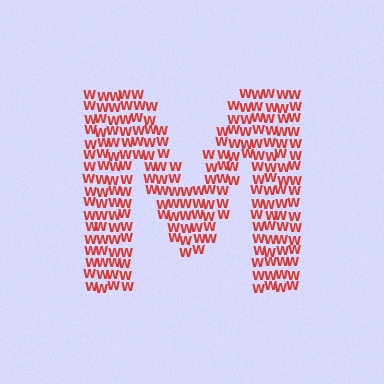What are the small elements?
The small elements are letter W's.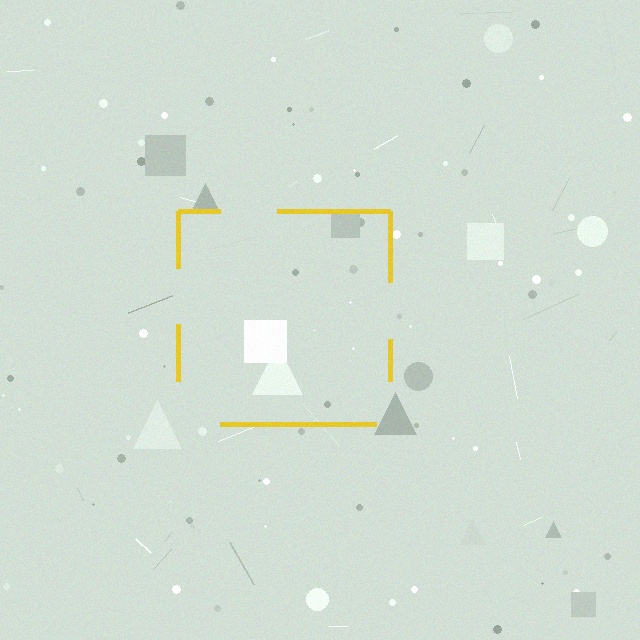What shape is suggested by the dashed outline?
The dashed outline suggests a square.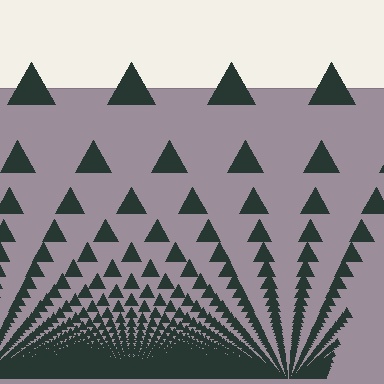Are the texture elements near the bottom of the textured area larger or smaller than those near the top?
Smaller. The gradient is inverted — elements near the bottom are smaller and denser.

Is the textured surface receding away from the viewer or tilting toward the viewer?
The surface appears to tilt toward the viewer. Texture elements get larger and sparser toward the top.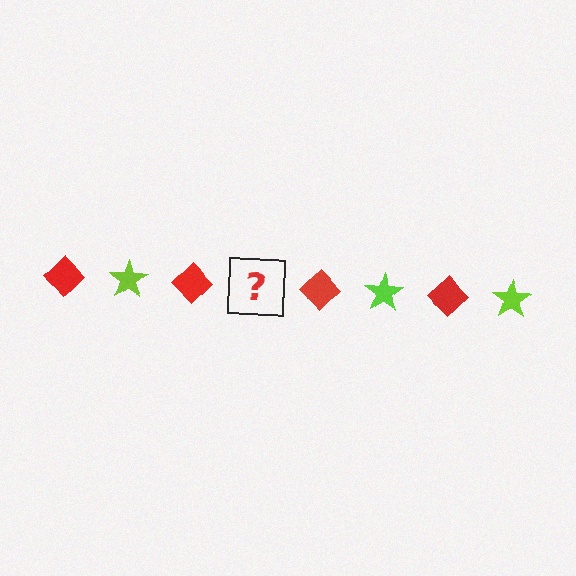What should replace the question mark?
The question mark should be replaced with a lime star.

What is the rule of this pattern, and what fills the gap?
The rule is that the pattern alternates between red diamond and lime star. The gap should be filled with a lime star.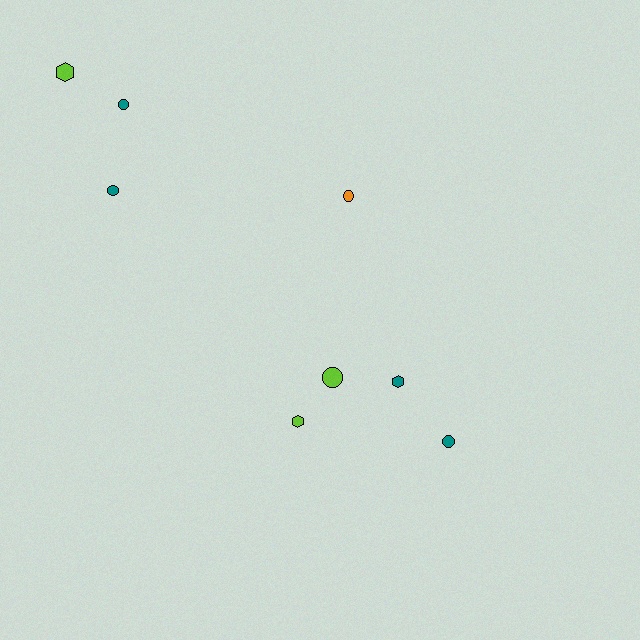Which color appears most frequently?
Teal, with 4 objects.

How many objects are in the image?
There are 8 objects.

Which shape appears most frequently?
Circle, with 5 objects.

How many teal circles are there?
There are 3 teal circles.